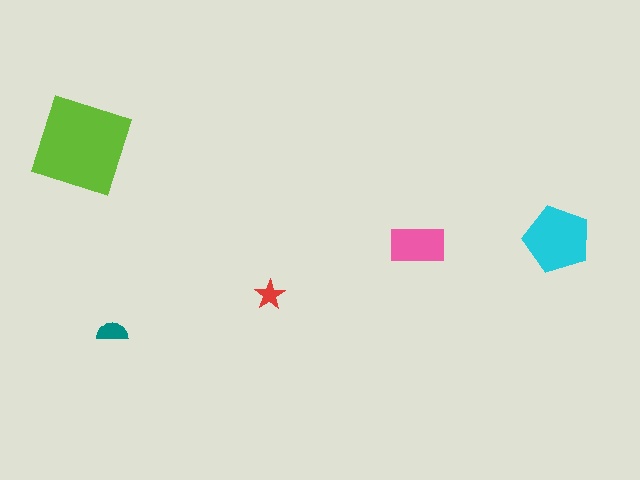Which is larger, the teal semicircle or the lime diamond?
The lime diamond.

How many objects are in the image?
There are 5 objects in the image.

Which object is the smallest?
The red star.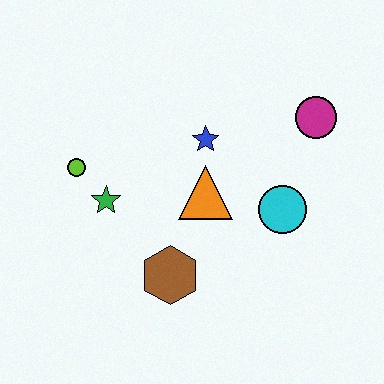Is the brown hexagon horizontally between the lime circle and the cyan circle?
Yes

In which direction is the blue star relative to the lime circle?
The blue star is to the right of the lime circle.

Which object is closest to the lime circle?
The green star is closest to the lime circle.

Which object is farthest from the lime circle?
The magenta circle is farthest from the lime circle.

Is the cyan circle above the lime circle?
No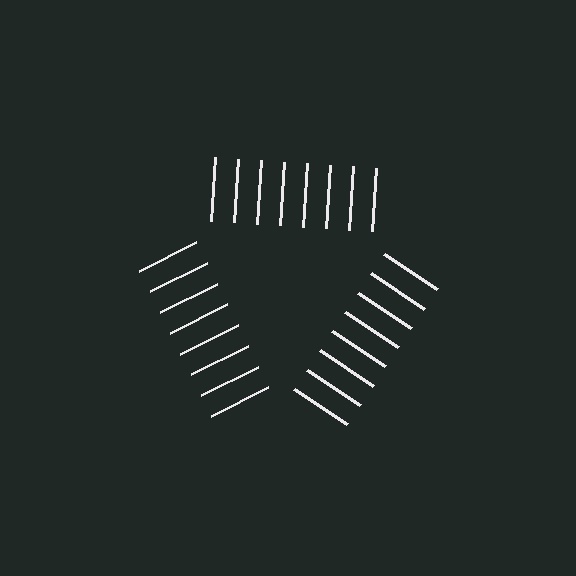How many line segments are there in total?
24 — 8 along each of the 3 edges.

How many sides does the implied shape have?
3 sides — the line-ends trace a triangle.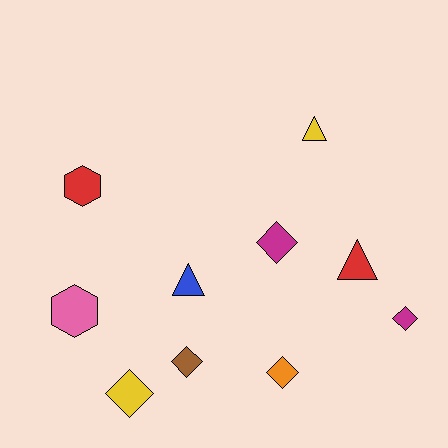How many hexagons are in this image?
There are 2 hexagons.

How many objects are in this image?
There are 10 objects.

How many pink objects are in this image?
There is 1 pink object.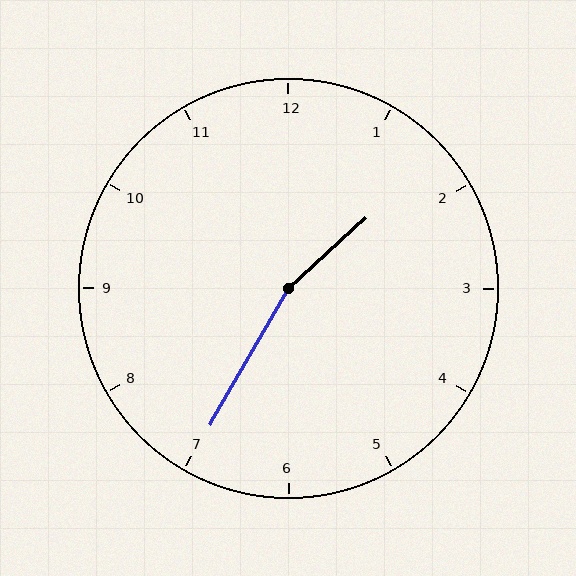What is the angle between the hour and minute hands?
Approximately 162 degrees.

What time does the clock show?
1:35.